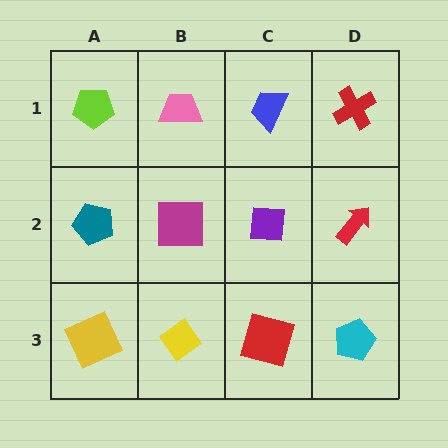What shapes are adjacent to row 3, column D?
A red arrow (row 2, column D), a red square (row 3, column C).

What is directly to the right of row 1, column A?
A pink trapezoid.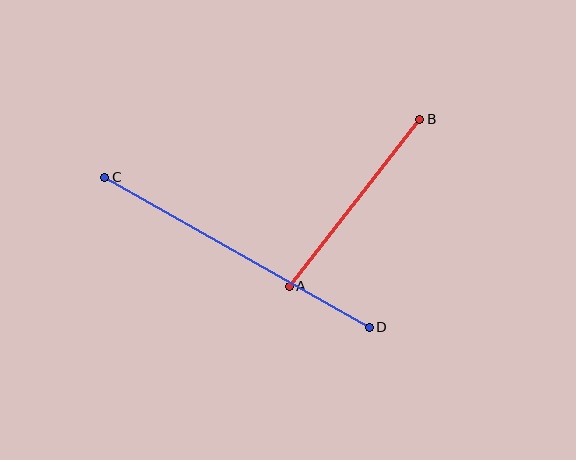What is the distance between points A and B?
The distance is approximately 212 pixels.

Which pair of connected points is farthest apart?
Points C and D are farthest apart.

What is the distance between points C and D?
The distance is approximately 304 pixels.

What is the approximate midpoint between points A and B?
The midpoint is at approximately (354, 203) pixels.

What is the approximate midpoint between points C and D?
The midpoint is at approximately (237, 252) pixels.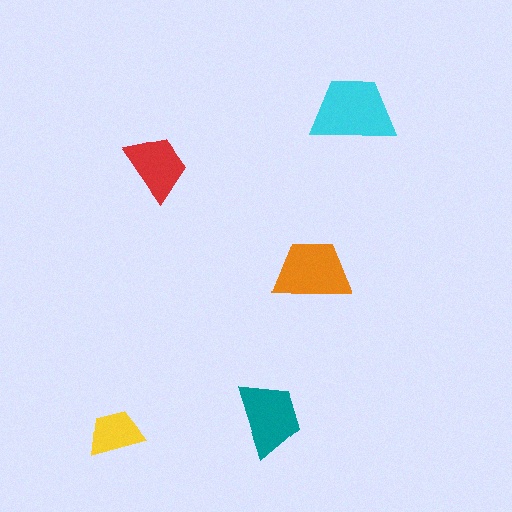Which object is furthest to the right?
The cyan trapezoid is rightmost.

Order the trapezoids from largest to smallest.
the cyan one, the orange one, the teal one, the red one, the yellow one.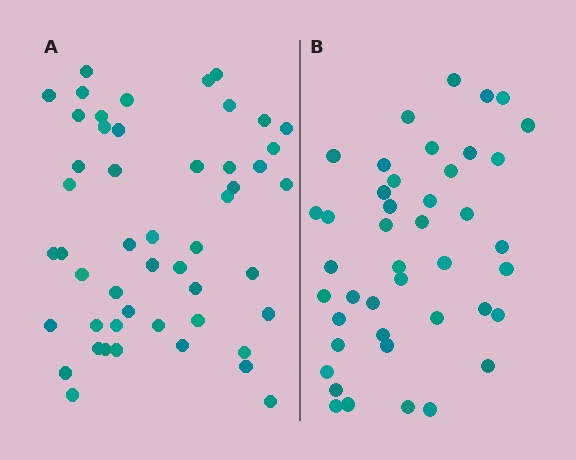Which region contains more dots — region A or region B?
Region A (the left region) has more dots.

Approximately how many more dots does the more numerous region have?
Region A has roughly 8 or so more dots than region B.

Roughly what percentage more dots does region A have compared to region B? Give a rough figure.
About 15% more.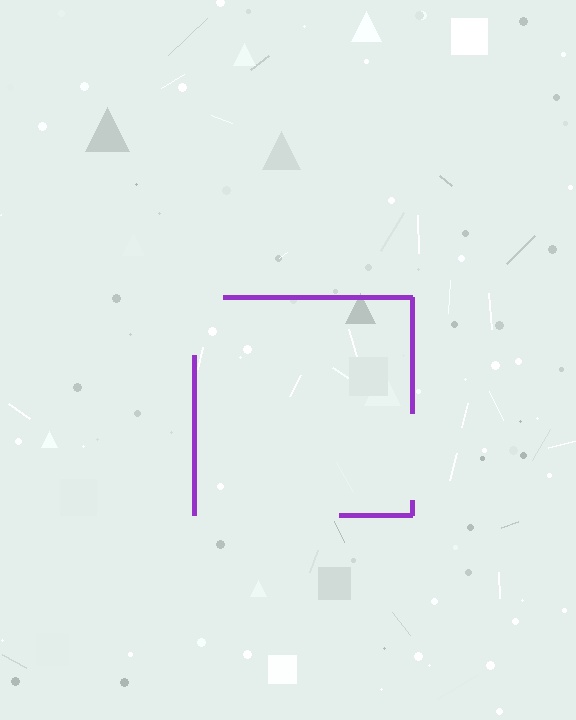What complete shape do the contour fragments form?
The contour fragments form a square.